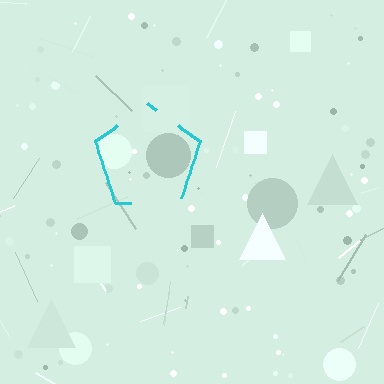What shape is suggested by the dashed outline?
The dashed outline suggests a pentagon.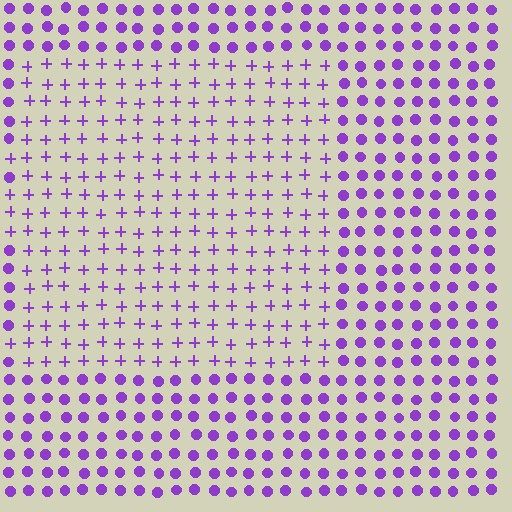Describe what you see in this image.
The image is filled with small purple elements arranged in a uniform grid. A rectangle-shaped region contains plus signs, while the surrounding area contains circles. The boundary is defined purely by the change in element shape.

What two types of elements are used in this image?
The image uses plus signs inside the rectangle region and circles outside it.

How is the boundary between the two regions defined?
The boundary is defined by a change in element shape: plus signs inside vs. circles outside. All elements share the same color and spacing.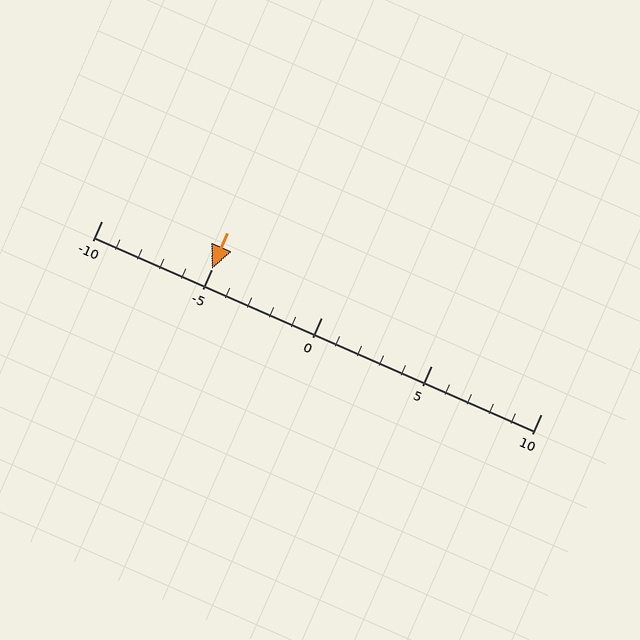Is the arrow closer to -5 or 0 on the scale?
The arrow is closer to -5.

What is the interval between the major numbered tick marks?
The major tick marks are spaced 5 units apart.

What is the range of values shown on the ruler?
The ruler shows values from -10 to 10.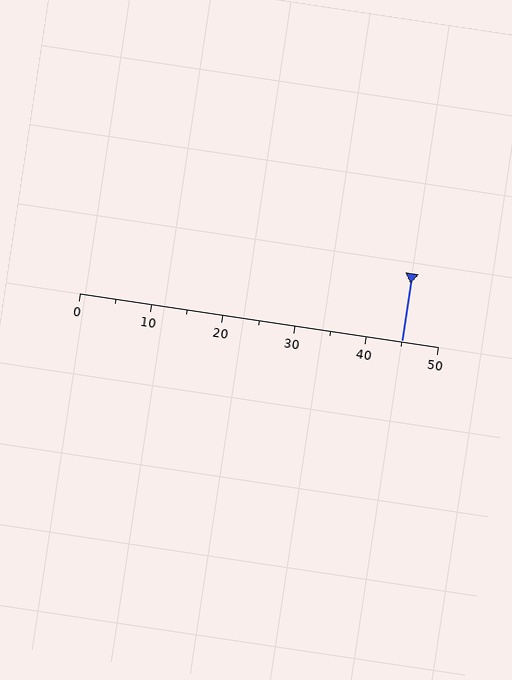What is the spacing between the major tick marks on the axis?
The major ticks are spaced 10 apart.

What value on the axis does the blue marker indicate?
The marker indicates approximately 45.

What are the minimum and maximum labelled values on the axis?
The axis runs from 0 to 50.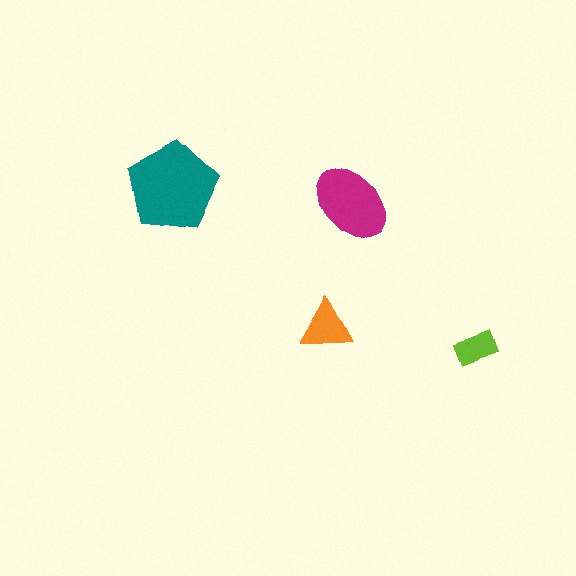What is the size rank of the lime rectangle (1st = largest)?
4th.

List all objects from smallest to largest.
The lime rectangle, the orange triangle, the magenta ellipse, the teal pentagon.